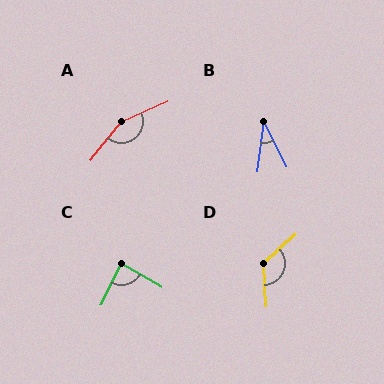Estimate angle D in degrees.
Approximately 128 degrees.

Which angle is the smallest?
B, at approximately 34 degrees.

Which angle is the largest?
A, at approximately 153 degrees.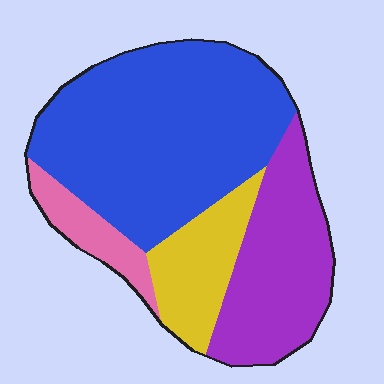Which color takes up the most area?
Blue, at roughly 50%.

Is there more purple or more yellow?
Purple.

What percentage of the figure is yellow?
Yellow takes up less than a sixth of the figure.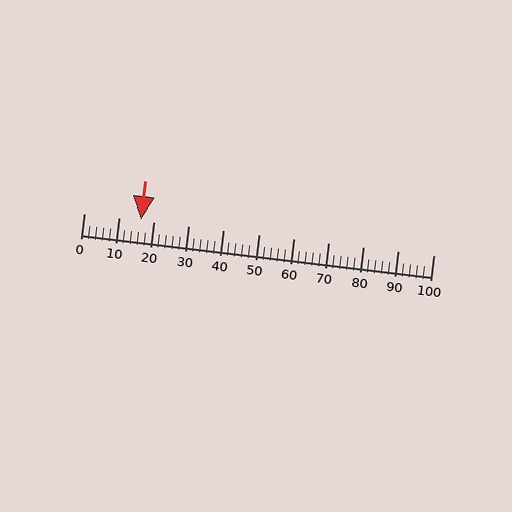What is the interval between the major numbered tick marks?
The major tick marks are spaced 10 units apart.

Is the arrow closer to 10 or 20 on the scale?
The arrow is closer to 20.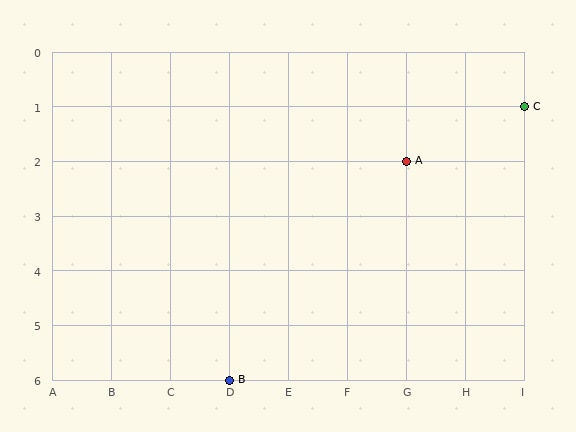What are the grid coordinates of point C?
Point C is at grid coordinates (I, 1).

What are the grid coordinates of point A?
Point A is at grid coordinates (G, 2).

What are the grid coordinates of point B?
Point B is at grid coordinates (D, 6).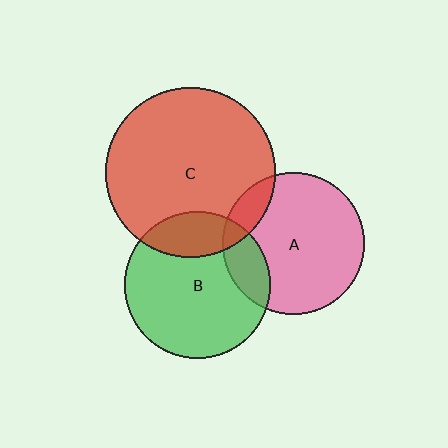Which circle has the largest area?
Circle C (red).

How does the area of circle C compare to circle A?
Approximately 1.4 times.